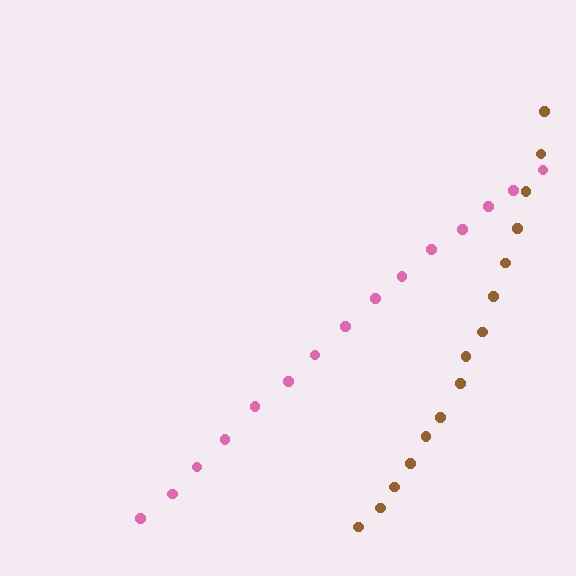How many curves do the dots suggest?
There are 2 distinct paths.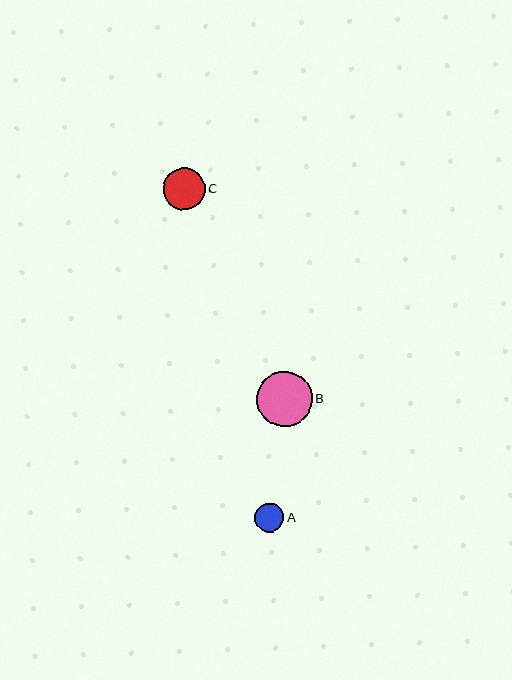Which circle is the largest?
Circle B is the largest with a size of approximately 55 pixels.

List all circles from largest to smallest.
From largest to smallest: B, C, A.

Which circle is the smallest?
Circle A is the smallest with a size of approximately 29 pixels.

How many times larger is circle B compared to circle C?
Circle B is approximately 1.3 times the size of circle C.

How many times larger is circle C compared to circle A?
Circle C is approximately 1.5 times the size of circle A.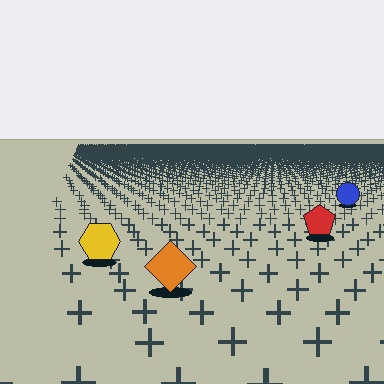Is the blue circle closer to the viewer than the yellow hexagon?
No. The yellow hexagon is closer — you can tell from the texture gradient: the ground texture is coarser near it.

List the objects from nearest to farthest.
From nearest to farthest: the orange diamond, the yellow hexagon, the red pentagon, the blue circle.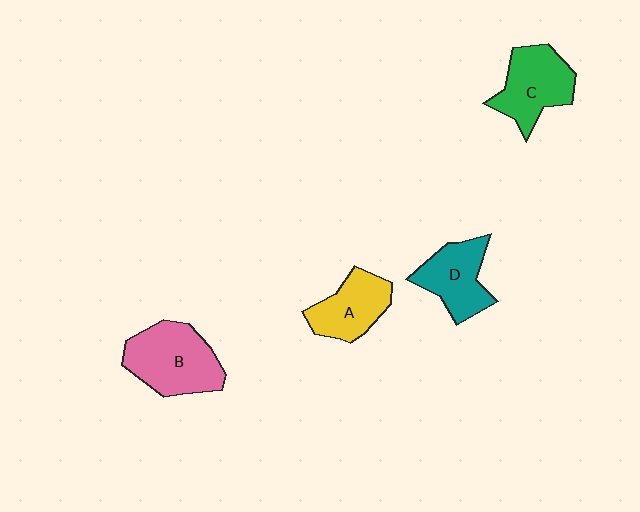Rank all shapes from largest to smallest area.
From largest to smallest: B (pink), C (green), D (teal), A (yellow).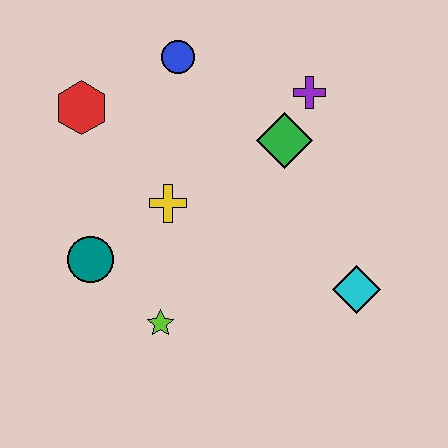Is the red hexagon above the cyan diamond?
Yes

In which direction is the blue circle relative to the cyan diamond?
The blue circle is above the cyan diamond.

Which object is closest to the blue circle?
The red hexagon is closest to the blue circle.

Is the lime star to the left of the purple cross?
Yes